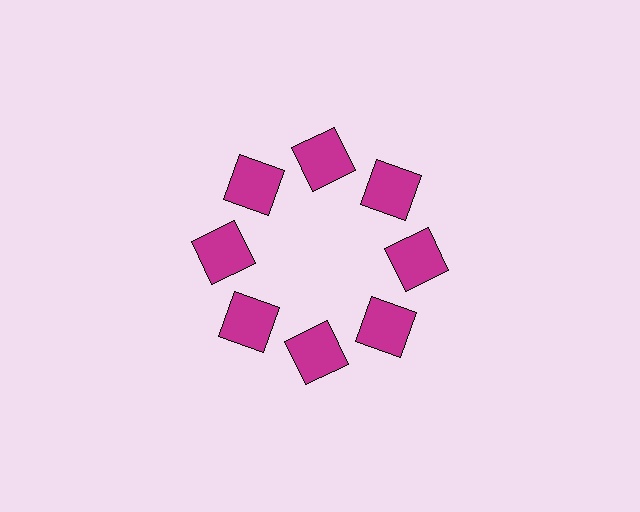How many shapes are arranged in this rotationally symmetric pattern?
There are 8 shapes, arranged in 8 groups of 1.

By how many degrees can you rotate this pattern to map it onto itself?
The pattern maps onto itself every 45 degrees of rotation.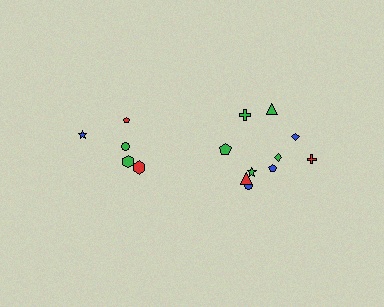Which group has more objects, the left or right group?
The right group.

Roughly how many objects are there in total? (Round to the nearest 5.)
Roughly 15 objects in total.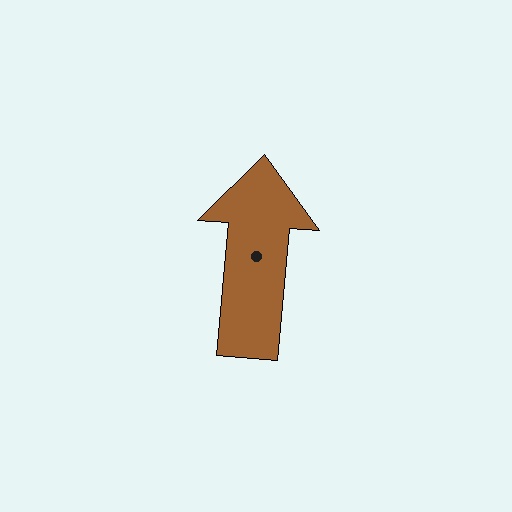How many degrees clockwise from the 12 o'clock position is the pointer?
Approximately 5 degrees.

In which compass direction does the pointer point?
North.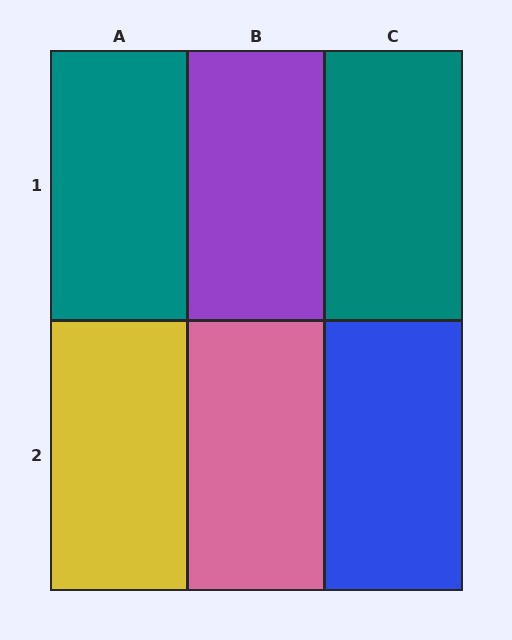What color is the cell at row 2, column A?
Yellow.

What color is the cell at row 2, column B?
Pink.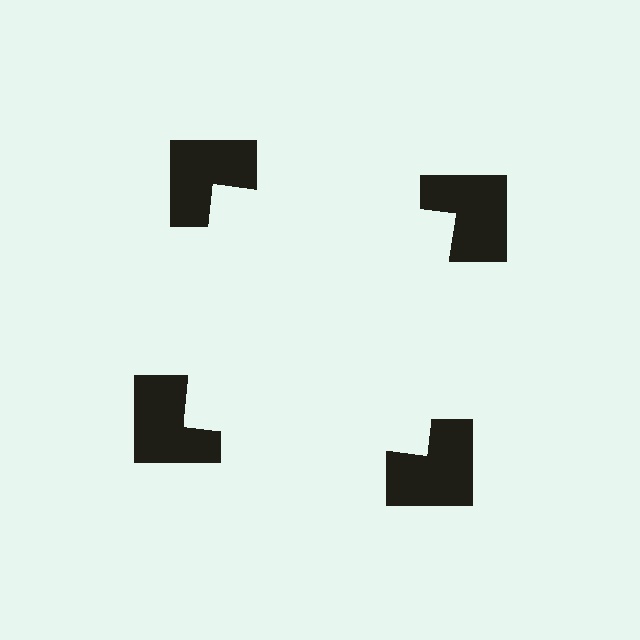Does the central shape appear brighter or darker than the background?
It typically appears slightly brighter than the background, even though no actual brightness change is drawn.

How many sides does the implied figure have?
4 sides.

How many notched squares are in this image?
There are 4 — one at each vertex of the illusory square.